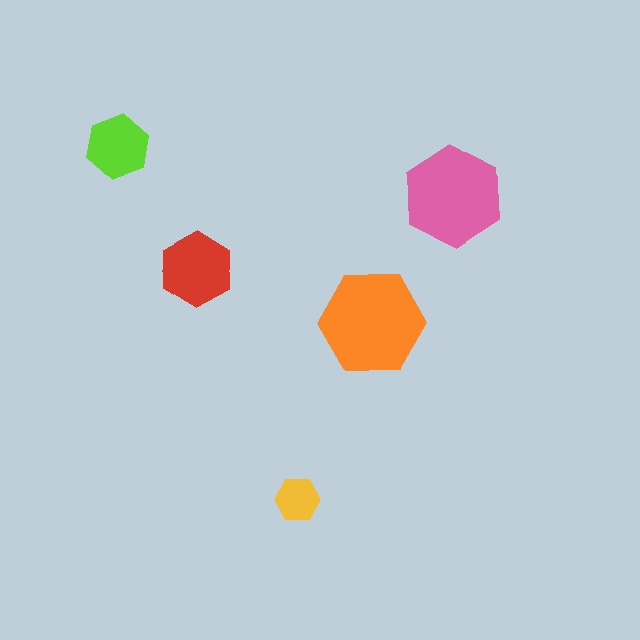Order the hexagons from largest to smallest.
the orange one, the pink one, the red one, the lime one, the yellow one.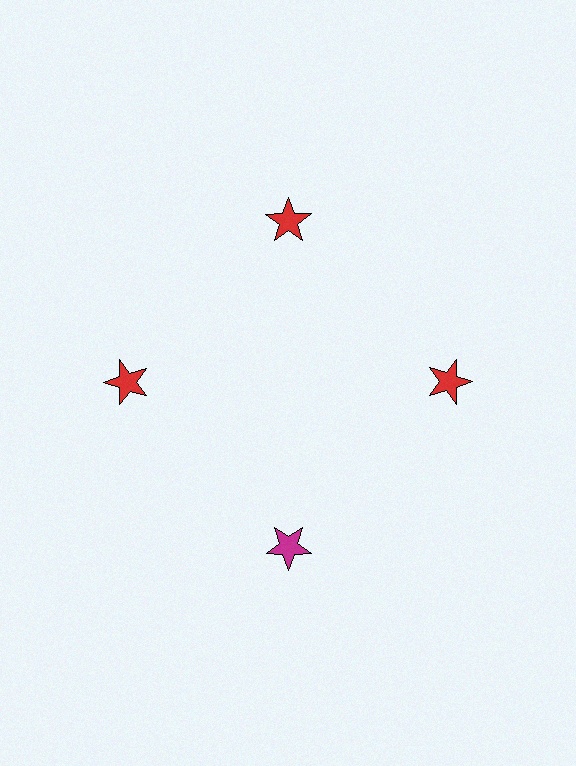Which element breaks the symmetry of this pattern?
The magenta star at roughly the 6 o'clock position breaks the symmetry. All other shapes are red stars.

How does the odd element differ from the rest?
It has a different color: magenta instead of red.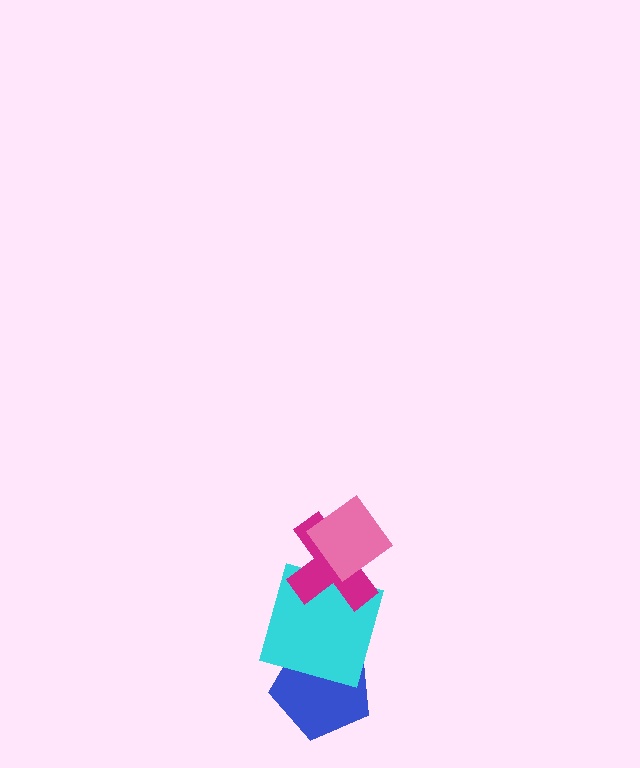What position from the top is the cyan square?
The cyan square is 3rd from the top.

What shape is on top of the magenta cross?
The pink diamond is on top of the magenta cross.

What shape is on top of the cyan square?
The magenta cross is on top of the cyan square.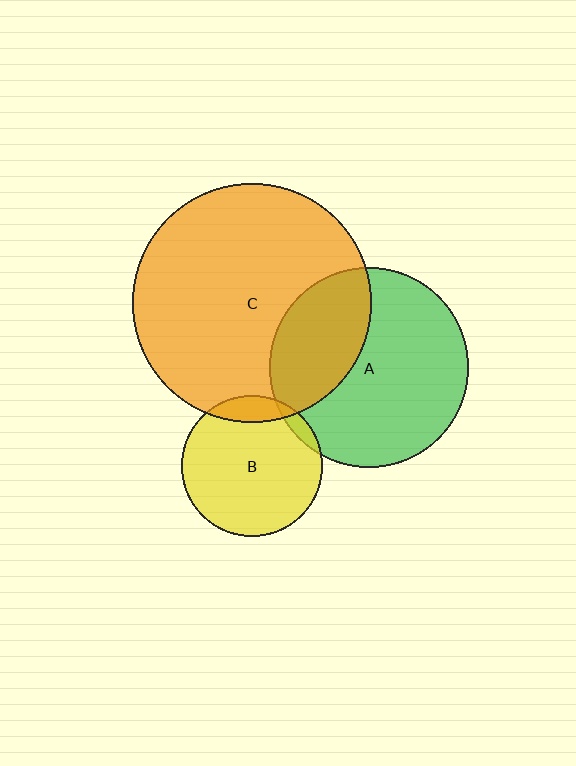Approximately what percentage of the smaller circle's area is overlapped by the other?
Approximately 5%.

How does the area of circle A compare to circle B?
Approximately 2.0 times.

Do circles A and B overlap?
Yes.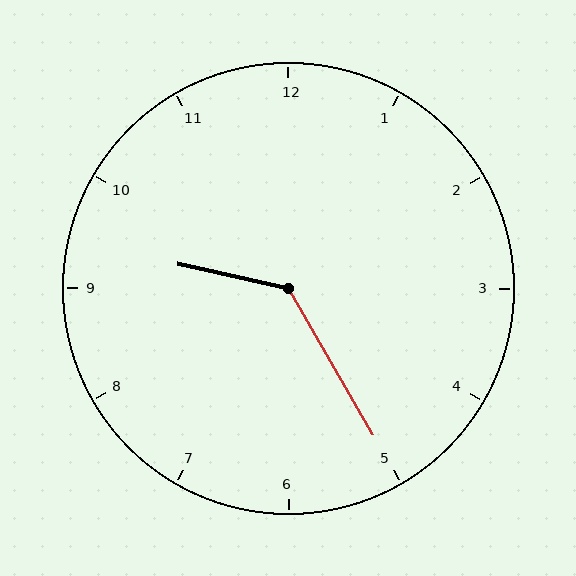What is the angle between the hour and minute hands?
Approximately 132 degrees.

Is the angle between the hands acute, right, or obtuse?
It is obtuse.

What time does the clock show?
9:25.